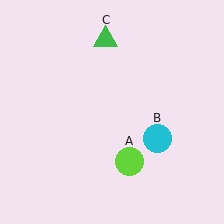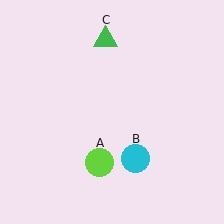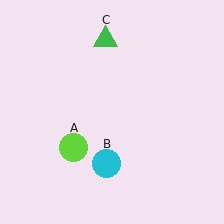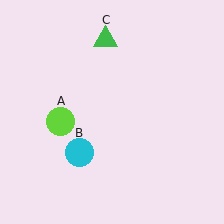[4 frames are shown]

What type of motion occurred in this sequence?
The lime circle (object A), cyan circle (object B) rotated clockwise around the center of the scene.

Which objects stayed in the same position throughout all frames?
Green triangle (object C) remained stationary.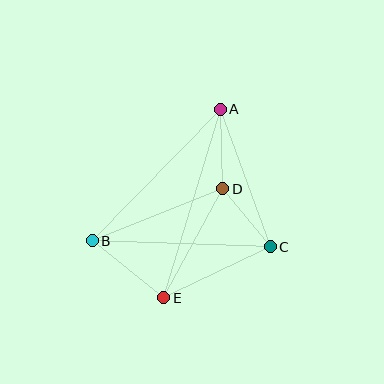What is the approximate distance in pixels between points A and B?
The distance between A and B is approximately 184 pixels.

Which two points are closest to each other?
Points C and D are closest to each other.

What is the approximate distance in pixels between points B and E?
The distance between B and E is approximately 91 pixels.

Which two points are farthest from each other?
Points A and E are farthest from each other.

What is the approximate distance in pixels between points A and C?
The distance between A and C is approximately 147 pixels.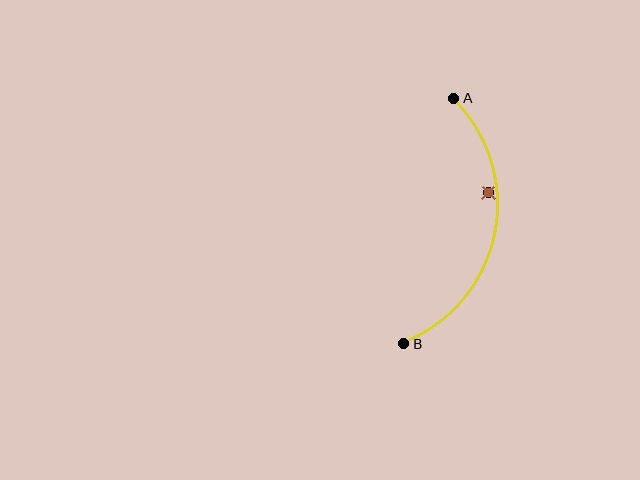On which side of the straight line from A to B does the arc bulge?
The arc bulges to the right of the straight line connecting A and B.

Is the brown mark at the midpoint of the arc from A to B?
No — the brown mark does not lie on the arc at all. It sits slightly inside the curve.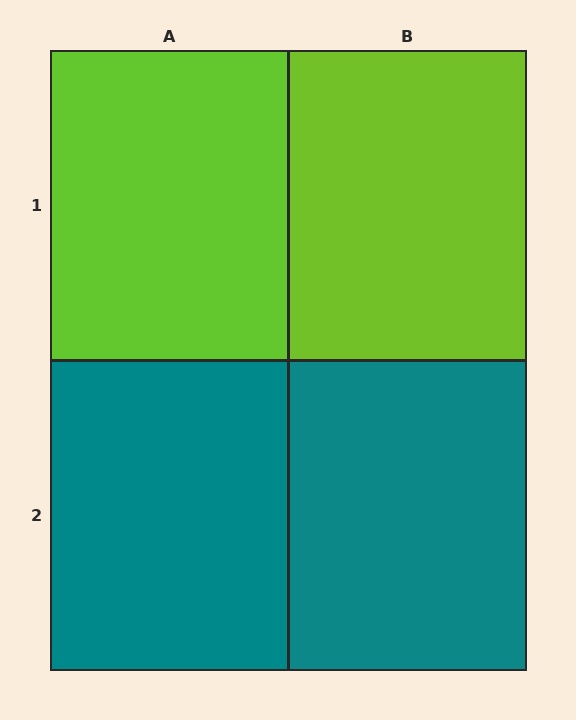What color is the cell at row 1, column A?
Lime.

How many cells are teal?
2 cells are teal.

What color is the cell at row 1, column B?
Lime.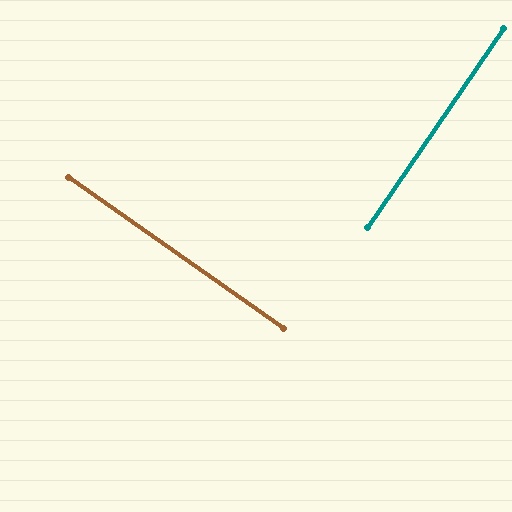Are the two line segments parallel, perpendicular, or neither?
Perpendicular — they meet at approximately 89°.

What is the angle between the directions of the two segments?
Approximately 89 degrees.